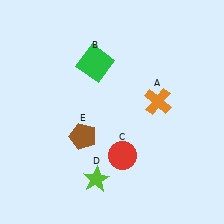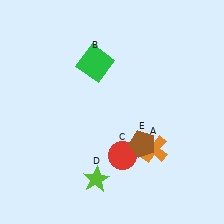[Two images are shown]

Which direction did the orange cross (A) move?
The orange cross (A) moved down.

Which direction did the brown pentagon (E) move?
The brown pentagon (E) moved right.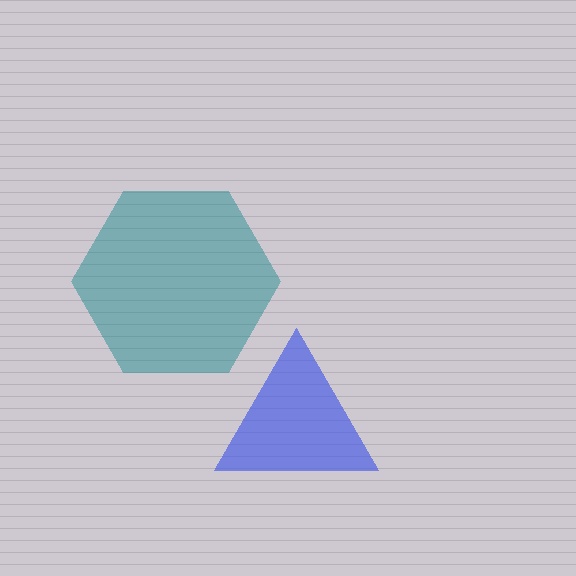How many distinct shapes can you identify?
There are 2 distinct shapes: a blue triangle, a teal hexagon.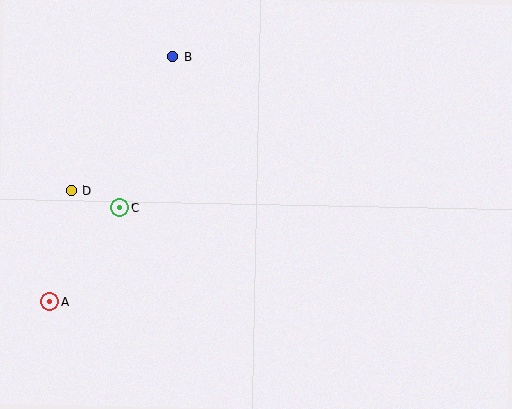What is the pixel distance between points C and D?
The distance between C and D is 51 pixels.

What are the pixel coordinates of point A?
Point A is at (50, 301).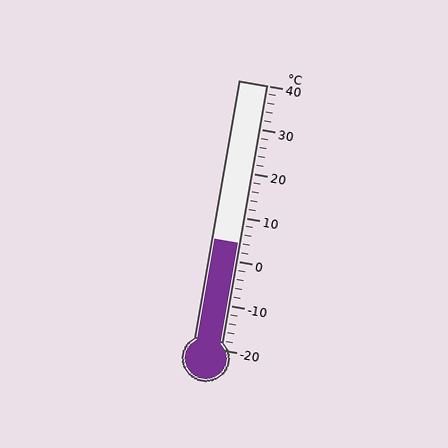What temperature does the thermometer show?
The thermometer shows approximately 4°C.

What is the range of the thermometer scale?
The thermometer scale ranges from -20°C to 40°C.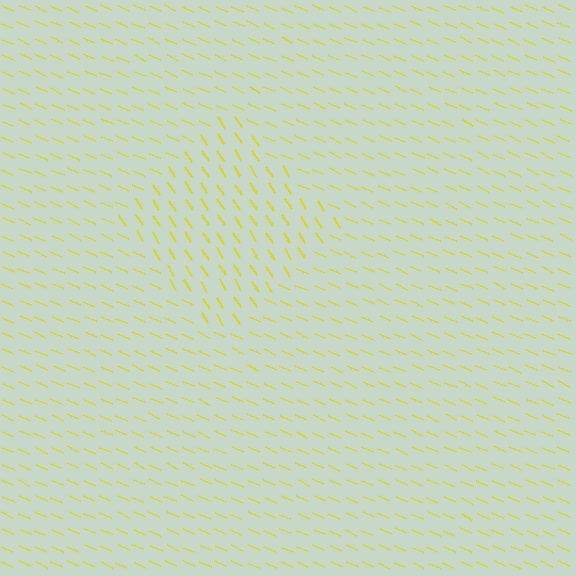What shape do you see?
I see a diamond.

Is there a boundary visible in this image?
Yes, there is a texture boundary formed by a change in line orientation.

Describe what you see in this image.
The image is filled with small yellow line segments. A diamond region in the image has lines oriented differently from the surrounding lines, creating a visible texture boundary.